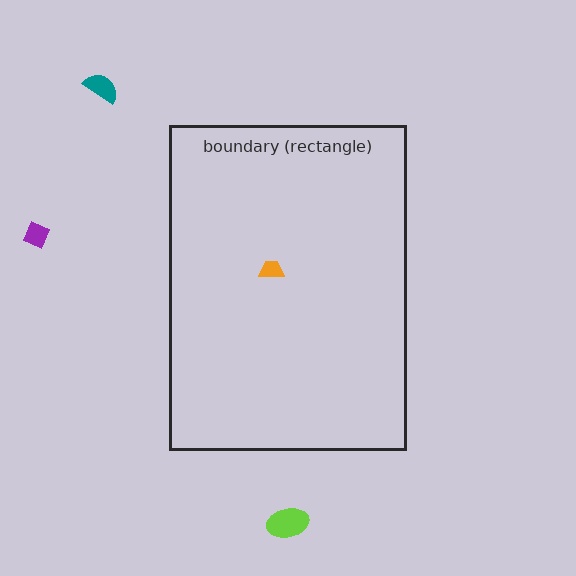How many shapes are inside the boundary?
1 inside, 3 outside.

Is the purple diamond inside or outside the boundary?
Outside.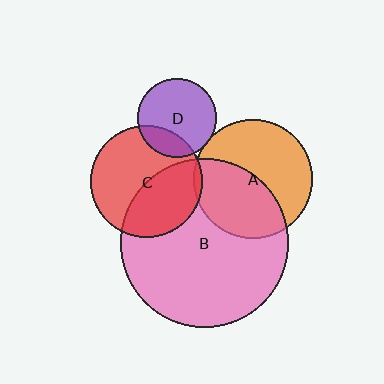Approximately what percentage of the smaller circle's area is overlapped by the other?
Approximately 20%.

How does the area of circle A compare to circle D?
Approximately 2.3 times.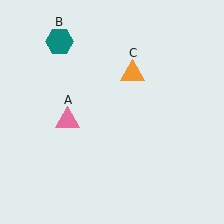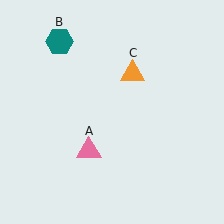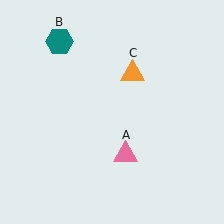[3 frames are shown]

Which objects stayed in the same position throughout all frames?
Teal hexagon (object B) and orange triangle (object C) remained stationary.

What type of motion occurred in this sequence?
The pink triangle (object A) rotated counterclockwise around the center of the scene.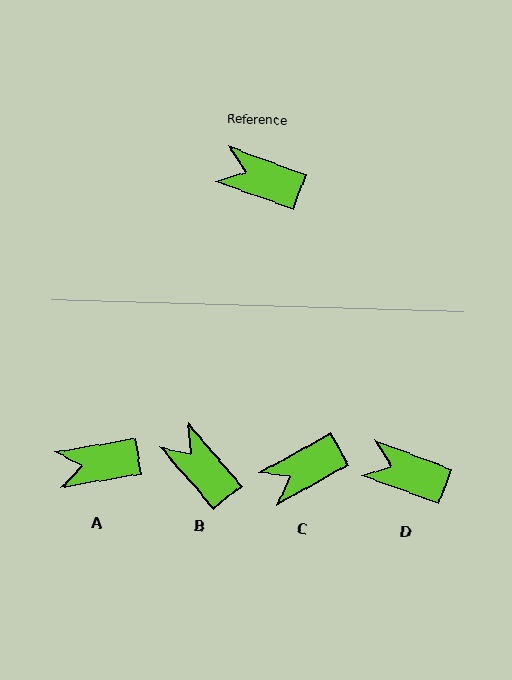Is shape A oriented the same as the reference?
No, it is off by about 30 degrees.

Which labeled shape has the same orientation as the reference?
D.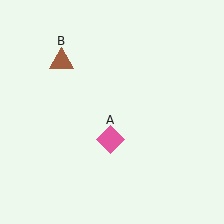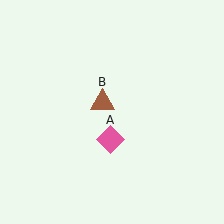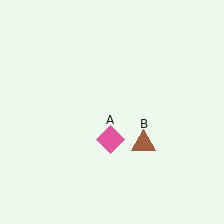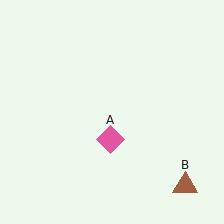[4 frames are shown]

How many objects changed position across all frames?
1 object changed position: brown triangle (object B).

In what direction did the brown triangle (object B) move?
The brown triangle (object B) moved down and to the right.